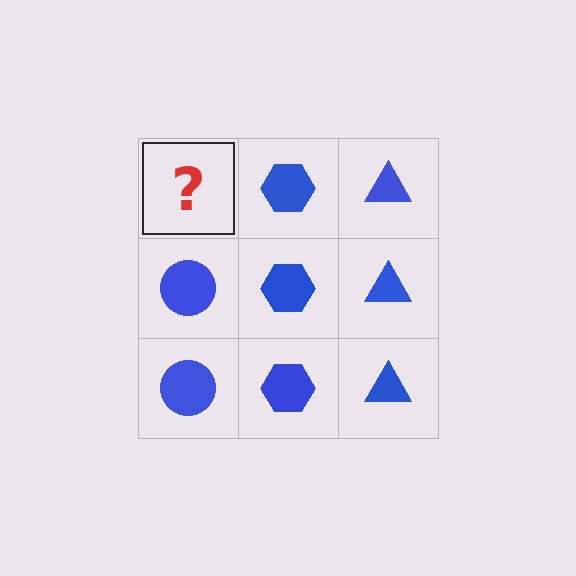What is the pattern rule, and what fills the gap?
The rule is that each column has a consistent shape. The gap should be filled with a blue circle.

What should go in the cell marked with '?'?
The missing cell should contain a blue circle.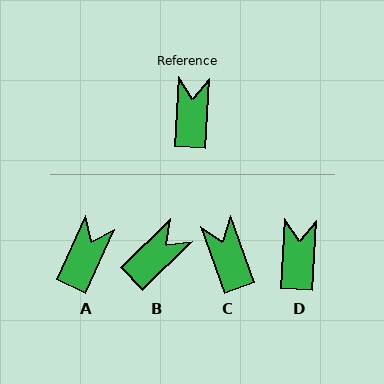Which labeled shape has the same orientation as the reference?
D.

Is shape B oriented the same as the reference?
No, it is off by about 43 degrees.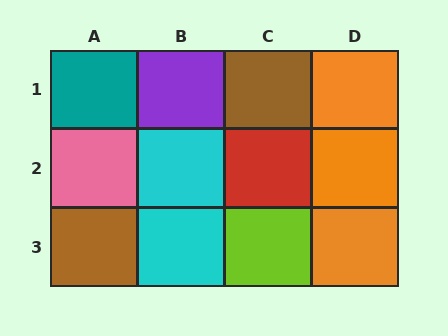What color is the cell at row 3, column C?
Lime.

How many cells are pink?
1 cell is pink.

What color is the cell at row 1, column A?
Teal.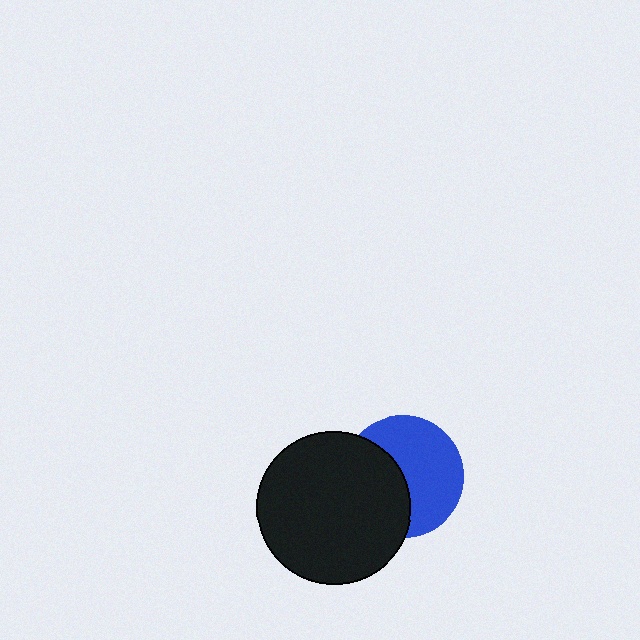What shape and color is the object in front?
The object in front is a black circle.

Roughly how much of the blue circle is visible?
About half of it is visible (roughly 57%).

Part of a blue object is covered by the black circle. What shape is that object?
It is a circle.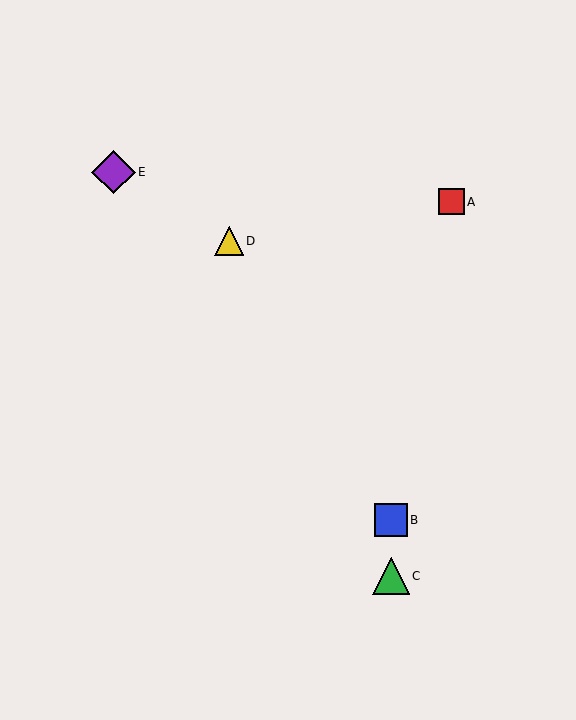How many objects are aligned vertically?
2 objects (B, C) are aligned vertically.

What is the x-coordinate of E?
Object E is at x≈113.